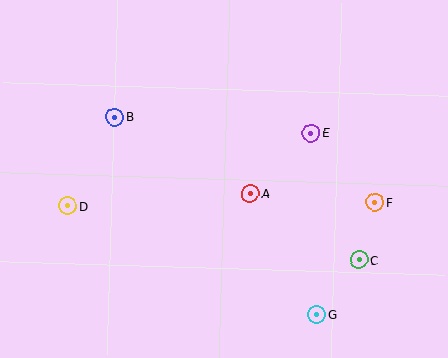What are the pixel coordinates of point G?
Point G is at (317, 314).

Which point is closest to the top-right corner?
Point E is closest to the top-right corner.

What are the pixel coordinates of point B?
Point B is at (114, 117).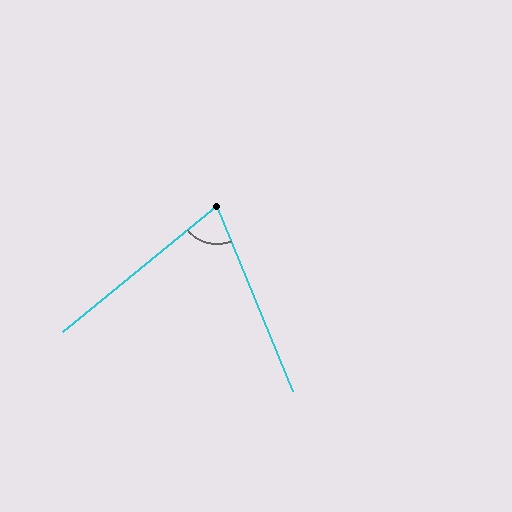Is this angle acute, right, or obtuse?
It is acute.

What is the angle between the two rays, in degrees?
Approximately 73 degrees.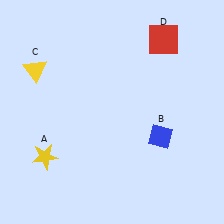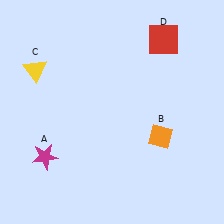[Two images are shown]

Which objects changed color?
A changed from yellow to magenta. B changed from blue to orange.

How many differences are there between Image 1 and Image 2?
There are 2 differences between the two images.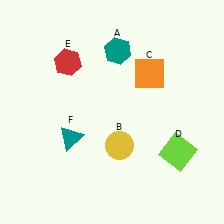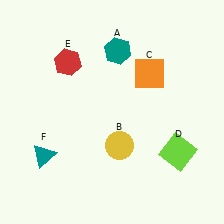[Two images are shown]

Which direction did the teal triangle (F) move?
The teal triangle (F) moved left.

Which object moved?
The teal triangle (F) moved left.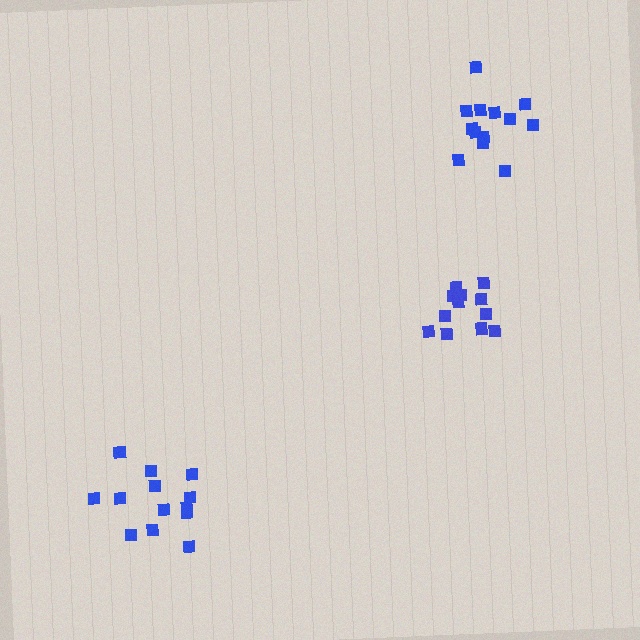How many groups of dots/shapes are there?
There are 3 groups.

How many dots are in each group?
Group 1: 12 dots, Group 2: 13 dots, Group 3: 13 dots (38 total).